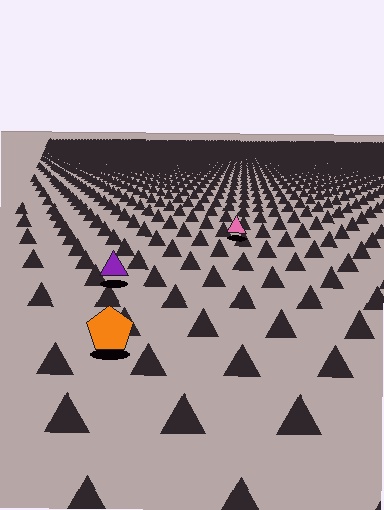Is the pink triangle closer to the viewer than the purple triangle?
No. The purple triangle is closer — you can tell from the texture gradient: the ground texture is coarser near it.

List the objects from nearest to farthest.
From nearest to farthest: the orange pentagon, the purple triangle, the pink triangle.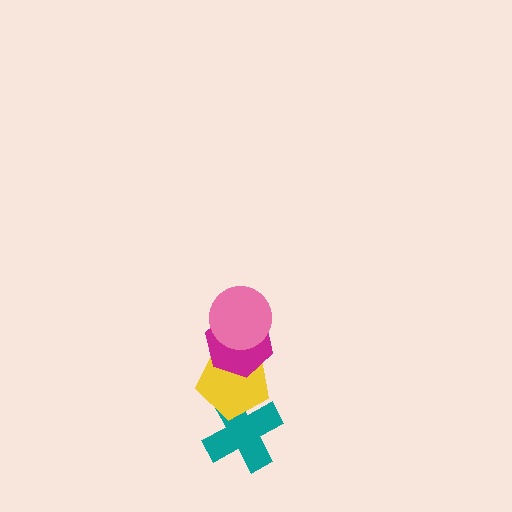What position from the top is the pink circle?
The pink circle is 1st from the top.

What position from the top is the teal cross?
The teal cross is 4th from the top.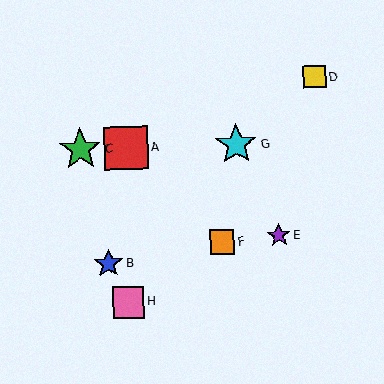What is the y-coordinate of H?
Object H is at y≈302.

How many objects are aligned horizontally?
3 objects (A, C, G) are aligned horizontally.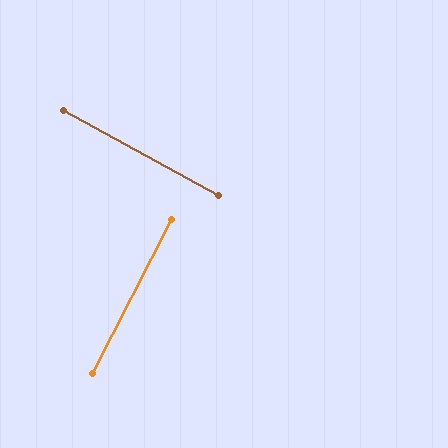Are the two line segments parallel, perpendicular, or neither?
Perpendicular — they meet at approximately 88°.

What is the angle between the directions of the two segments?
Approximately 88 degrees.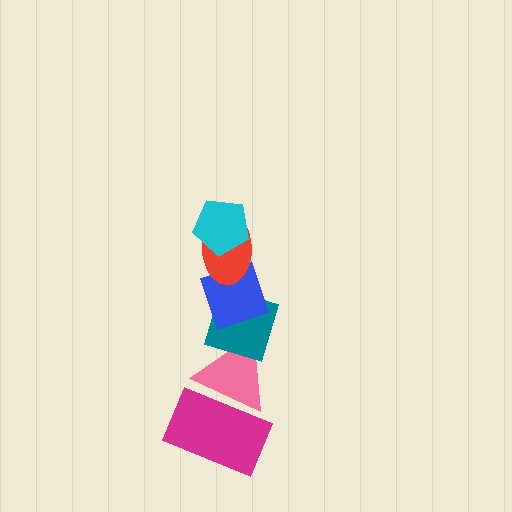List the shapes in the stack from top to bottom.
From top to bottom: the cyan pentagon, the red ellipse, the blue diamond, the teal diamond, the pink triangle, the magenta rectangle.